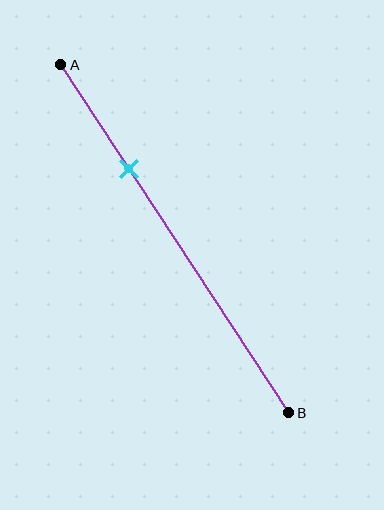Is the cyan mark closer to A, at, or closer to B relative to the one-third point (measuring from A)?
The cyan mark is closer to point A than the one-third point of segment AB.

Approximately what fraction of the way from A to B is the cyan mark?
The cyan mark is approximately 30% of the way from A to B.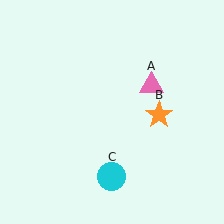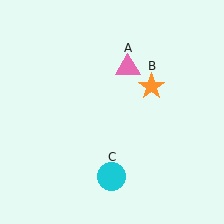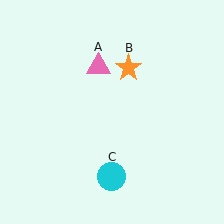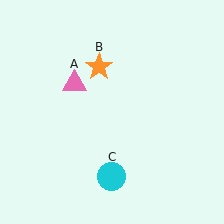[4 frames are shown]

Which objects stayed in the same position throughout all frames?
Cyan circle (object C) remained stationary.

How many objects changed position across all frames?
2 objects changed position: pink triangle (object A), orange star (object B).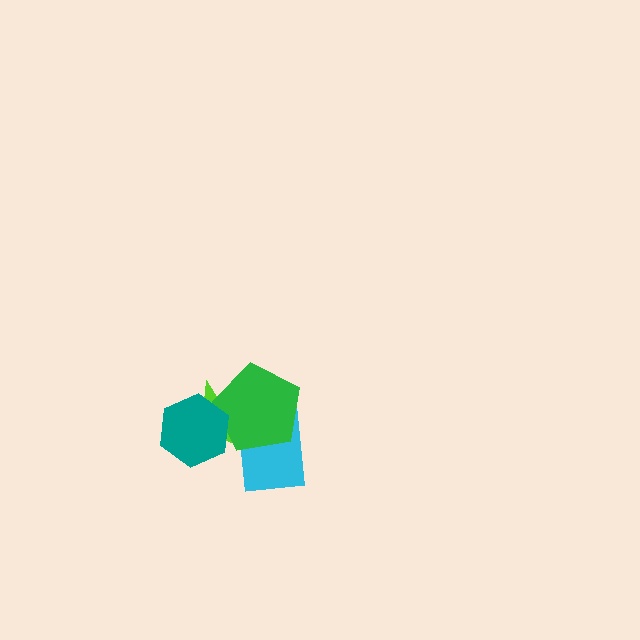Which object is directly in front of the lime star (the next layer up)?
The cyan rectangle is directly in front of the lime star.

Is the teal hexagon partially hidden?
No, no other shape covers it.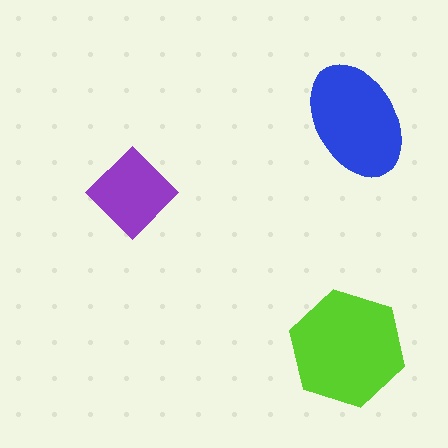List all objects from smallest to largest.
The purple diamond, the blue ellipse, the lime hexagon.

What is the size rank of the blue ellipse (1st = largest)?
2nd.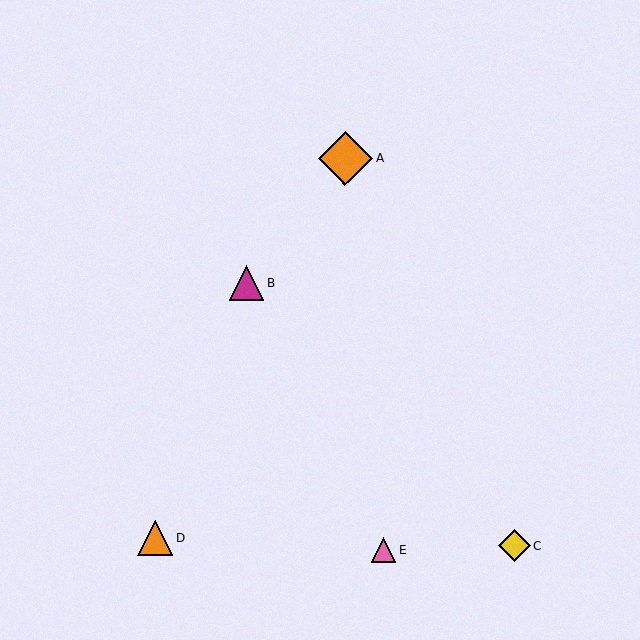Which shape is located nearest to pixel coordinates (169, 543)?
The orange triangle (labeled D) at (155, 538) is nearest to that location.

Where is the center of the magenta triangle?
The center of the magenta triangle is at (247, 283).